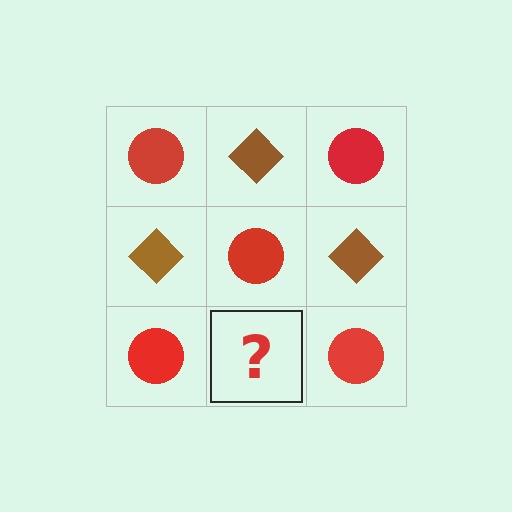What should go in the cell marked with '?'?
The missing cell should contain a brown diamond.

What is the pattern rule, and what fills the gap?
The rule is that it alternates red circle and brown diamond in a checkerboard pattern. The gap should be filled with a brown diamond.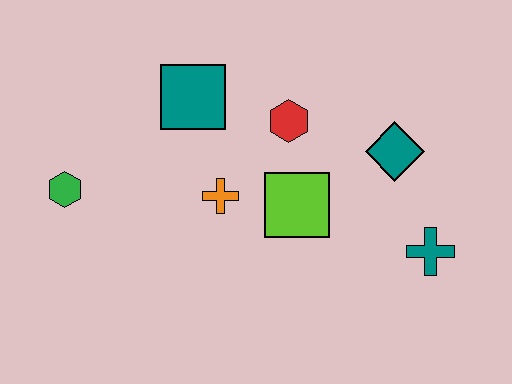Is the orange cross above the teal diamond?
No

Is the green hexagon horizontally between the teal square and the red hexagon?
No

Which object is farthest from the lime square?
The green hexagon is farthest from the lime square.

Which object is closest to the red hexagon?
The lime square is closest to the red hexagon.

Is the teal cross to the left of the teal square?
No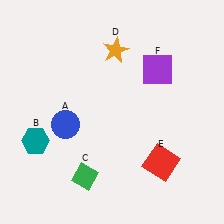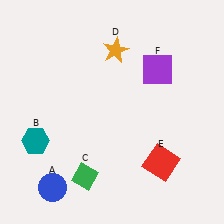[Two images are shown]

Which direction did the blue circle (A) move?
The blue circle (A) moved down.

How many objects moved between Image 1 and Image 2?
1 object moved between the two images.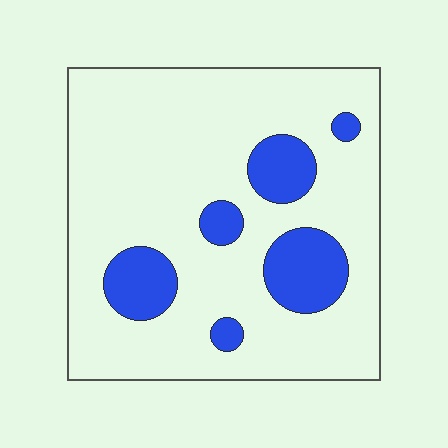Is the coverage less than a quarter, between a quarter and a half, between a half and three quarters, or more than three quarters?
Less than a quarter.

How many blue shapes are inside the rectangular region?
6.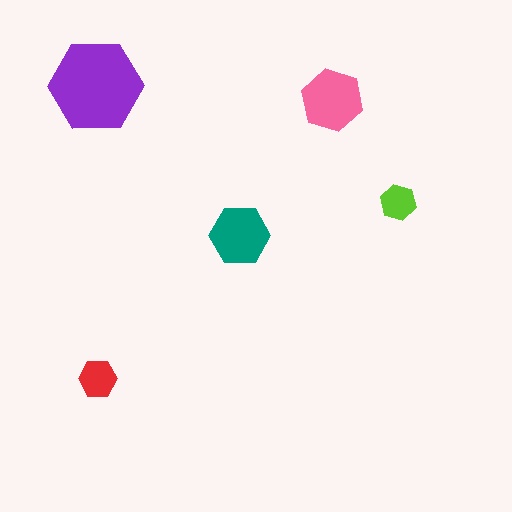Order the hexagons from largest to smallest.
the purple one, the pink one, the teal one, the red one, the lime one.